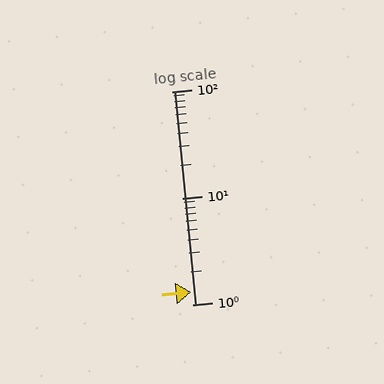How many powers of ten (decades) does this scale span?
The scale spans 2 decades, from 1 to 100.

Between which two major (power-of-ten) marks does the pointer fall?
The pointer is between 1 and 10.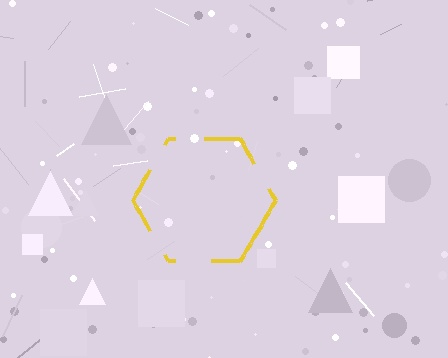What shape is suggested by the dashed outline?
The dashed outline suggests a hexagon.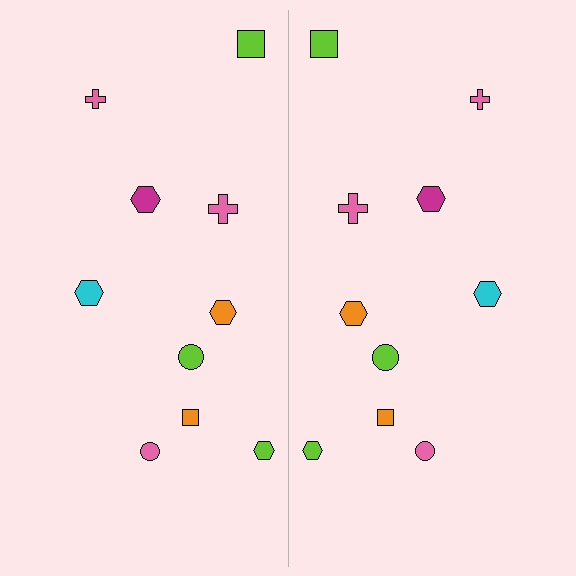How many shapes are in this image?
There are 20 shapes in this image.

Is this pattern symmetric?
Yes, this pattern has bilateral (reflection) symmetry.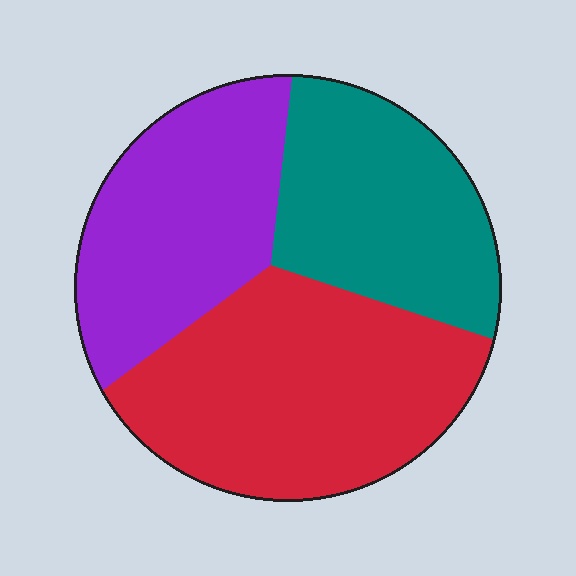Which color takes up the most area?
Red, at roughly 40%.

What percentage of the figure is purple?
Purple covers roughly 30% of the figure.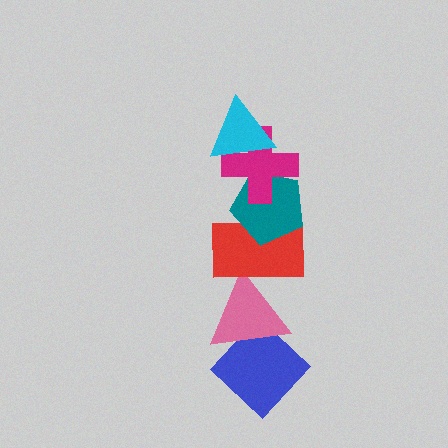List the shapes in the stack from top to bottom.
From top to bottom: the cyan triangle, the magenta cross, the teal pentagon, the red rectangle, the pink triangle, the blue diamond.